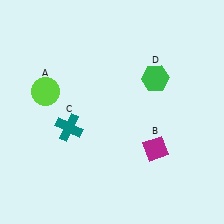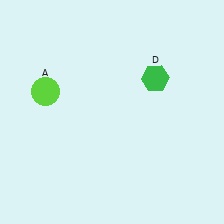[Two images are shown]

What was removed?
The teal cross (C), the magenta diamond (B) were removed in Image 2.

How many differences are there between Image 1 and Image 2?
There are 2 differences between the two images.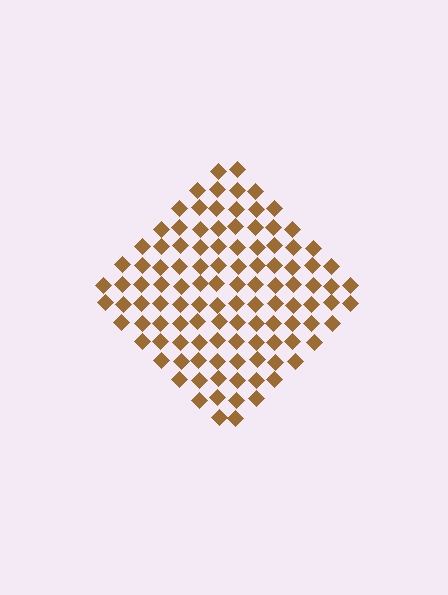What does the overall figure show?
The overall figure shows a diamond.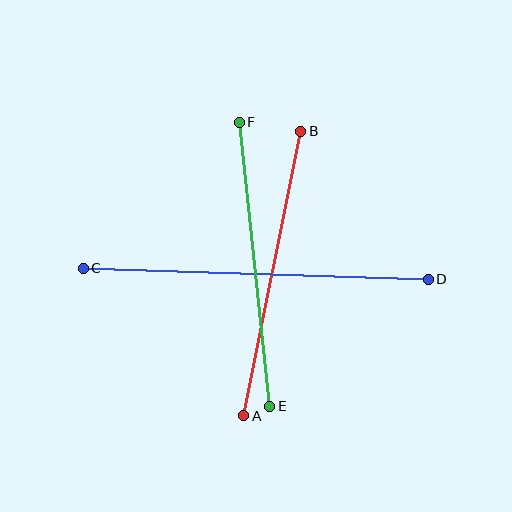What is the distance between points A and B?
The distance is approximately 290 pixels.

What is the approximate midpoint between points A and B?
The midpoint is at approximately (272, 273) pixels.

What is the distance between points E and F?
The distance is approximately 285 pixels.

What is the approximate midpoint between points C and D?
The midpoint is at approximately (256, 274) pixels.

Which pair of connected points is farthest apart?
Points C and D are farthest apart.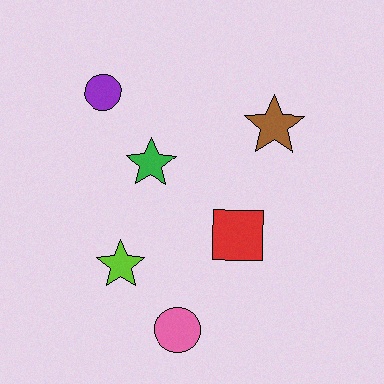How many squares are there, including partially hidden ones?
There is 1 square.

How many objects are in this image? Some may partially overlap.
There are 6 objects.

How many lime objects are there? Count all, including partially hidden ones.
There is 1 lime object.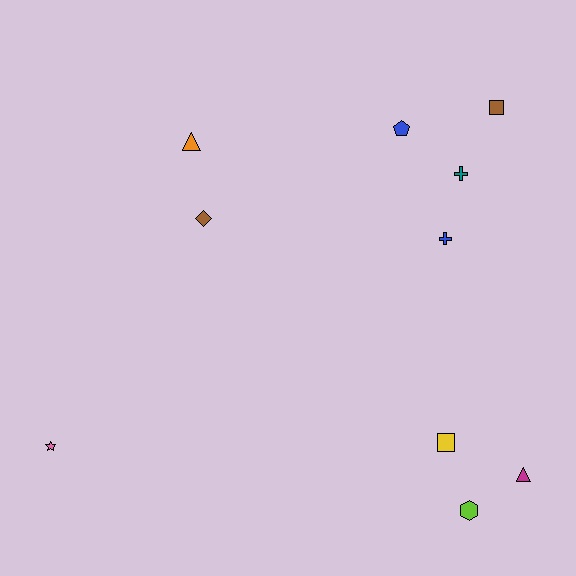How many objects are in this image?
There are 10 objects.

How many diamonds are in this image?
There is 1 diamond.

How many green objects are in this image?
There are no green objects.